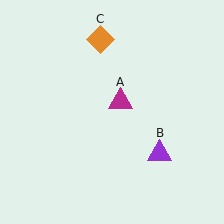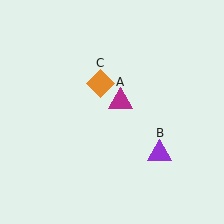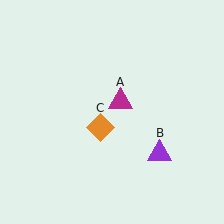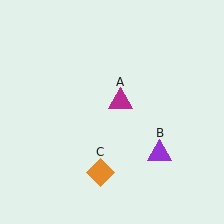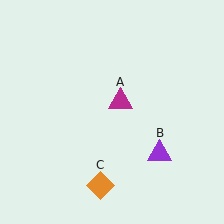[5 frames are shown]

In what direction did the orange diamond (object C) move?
The orange diamond (object C) moved down.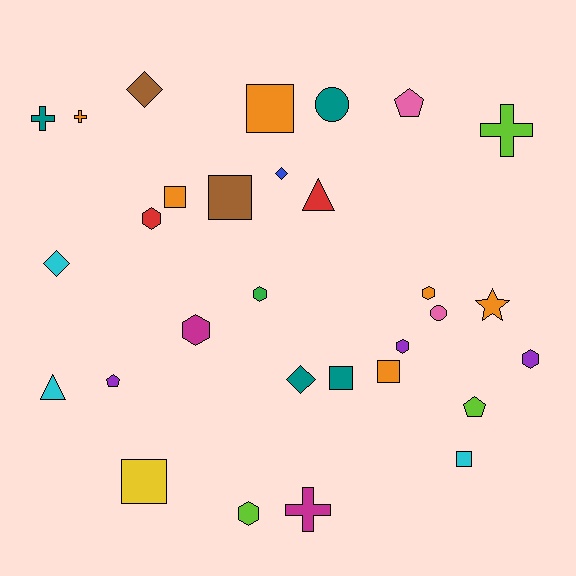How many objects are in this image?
There are 30 objects.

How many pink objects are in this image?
There are 2 pink objects.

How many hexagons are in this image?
There are 7 hexagons.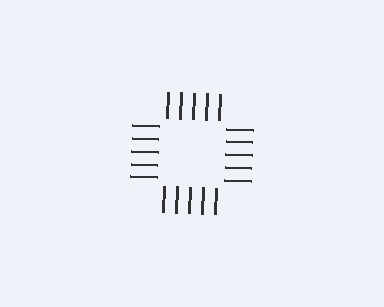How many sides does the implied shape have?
4 sides — the line-ends trace a square.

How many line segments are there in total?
20 — 5 along each of the 4 edges.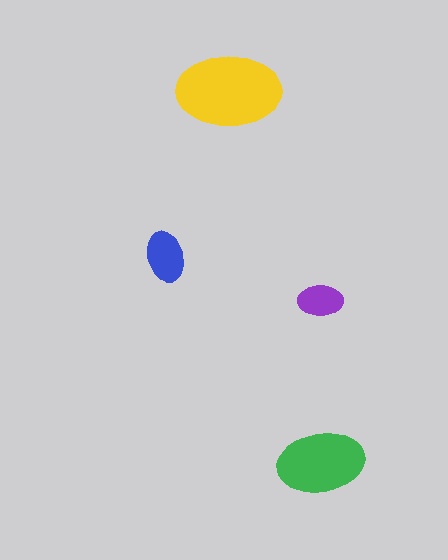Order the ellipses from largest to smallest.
the yellow one, the green one, the blue one, the purple one.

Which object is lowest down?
The green ellipse is bottommost.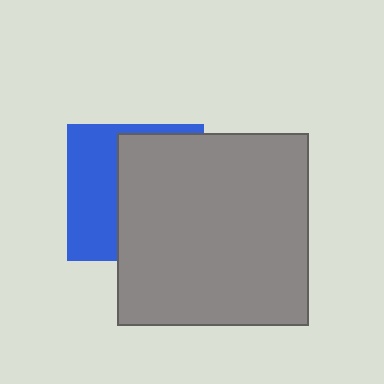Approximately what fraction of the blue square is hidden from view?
Roughly 59% of the blue square is hidden behind the gray square.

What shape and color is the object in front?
The object in front is a gray square.